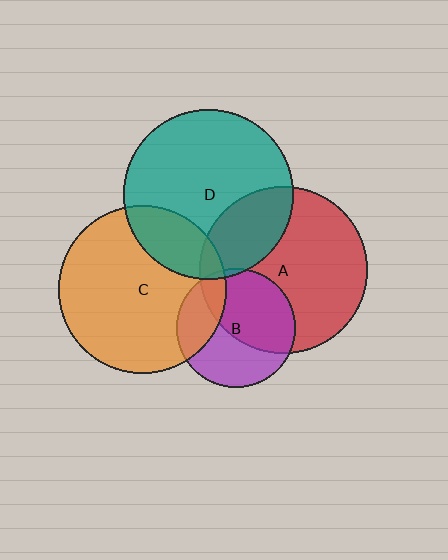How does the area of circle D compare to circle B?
Approximately 2.0 times.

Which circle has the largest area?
Circle D (teal).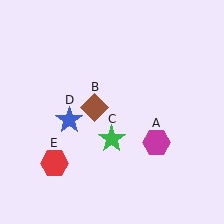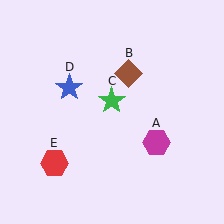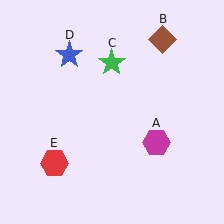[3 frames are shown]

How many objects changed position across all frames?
3 objects changed position: brown diamond (object B), green star (object C), blue star (object D).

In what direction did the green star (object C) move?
The green star (object C) moved up.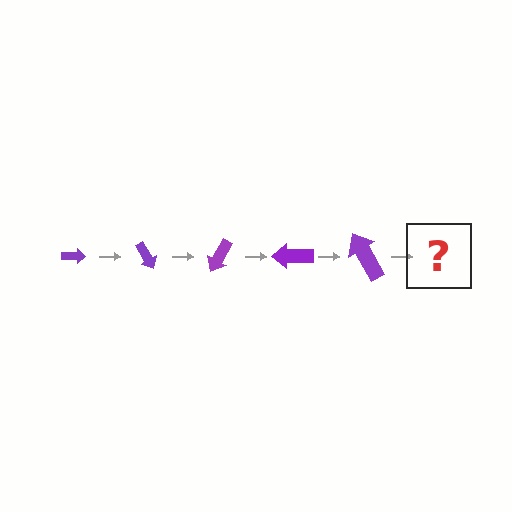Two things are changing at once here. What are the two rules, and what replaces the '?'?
The two rules are that the arrow grows larger each step and it rotates 60 degrees each step. The '?' should be an arrow, larger than the previous one and rotated 300 degrees from the start.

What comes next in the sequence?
The next element should be an arrow, larger than the previous one and rotated 300 degrees from the start.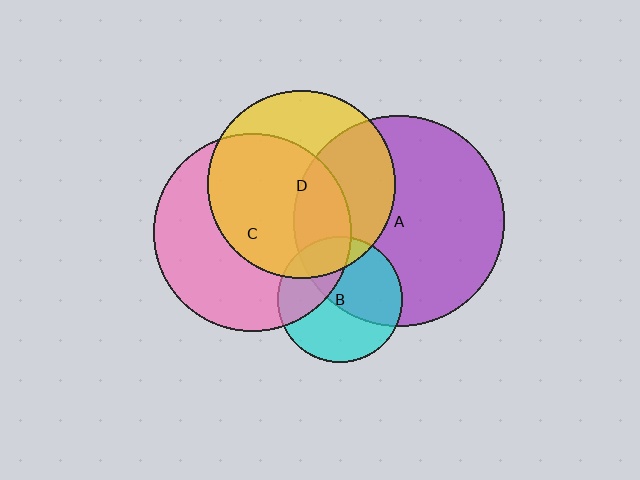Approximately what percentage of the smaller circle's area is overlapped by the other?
Approximately 60%.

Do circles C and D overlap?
Yes.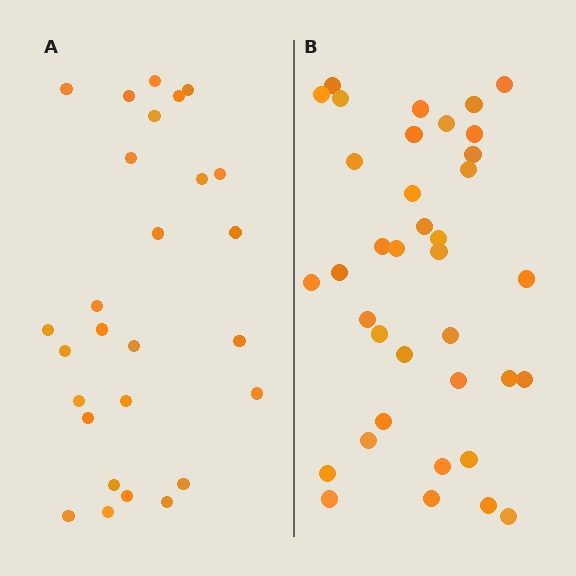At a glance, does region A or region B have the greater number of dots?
Region B (the right region) has more dots.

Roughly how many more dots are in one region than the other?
Region B has roughly 10 or so more dots than region A.